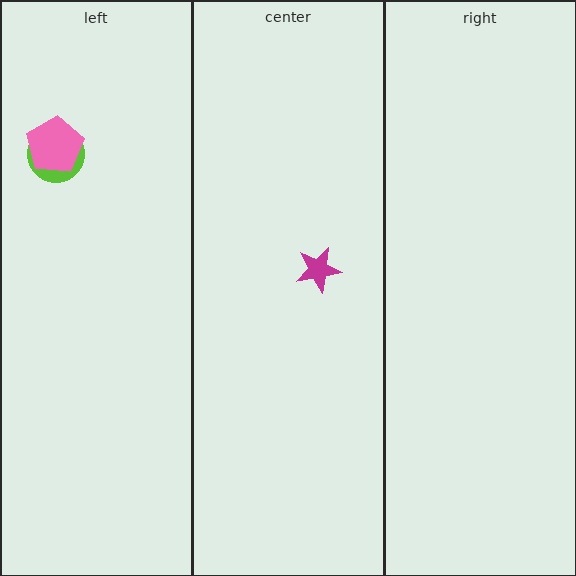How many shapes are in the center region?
1.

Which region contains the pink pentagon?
The left region.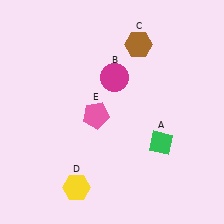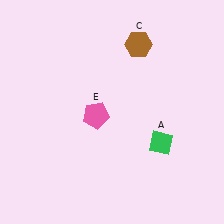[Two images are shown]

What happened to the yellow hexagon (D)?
The yellow hexagon (D) was removed in Image 2. It was in the bottom-left area of Image 1.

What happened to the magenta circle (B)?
The magenta circle (B) was removed in Image 2. It was in the top-right area of Image 1.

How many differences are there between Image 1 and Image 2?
There are 2 differences between the two images.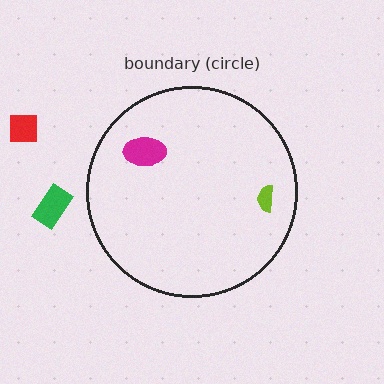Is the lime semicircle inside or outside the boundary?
Inside.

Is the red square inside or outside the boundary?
Outside.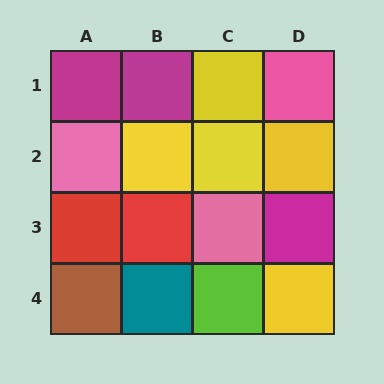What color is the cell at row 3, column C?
Pink.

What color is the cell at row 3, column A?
Red.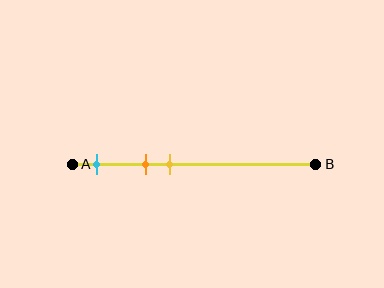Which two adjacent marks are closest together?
The orange and yellow marks are the closest adjacent pair.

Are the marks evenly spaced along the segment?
Yes, the marks are approximately evenly spaced.